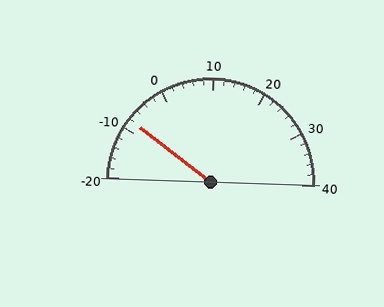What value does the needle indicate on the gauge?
The needle indicates approximately -8.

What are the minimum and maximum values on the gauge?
The gauge ranges from -20 to 40.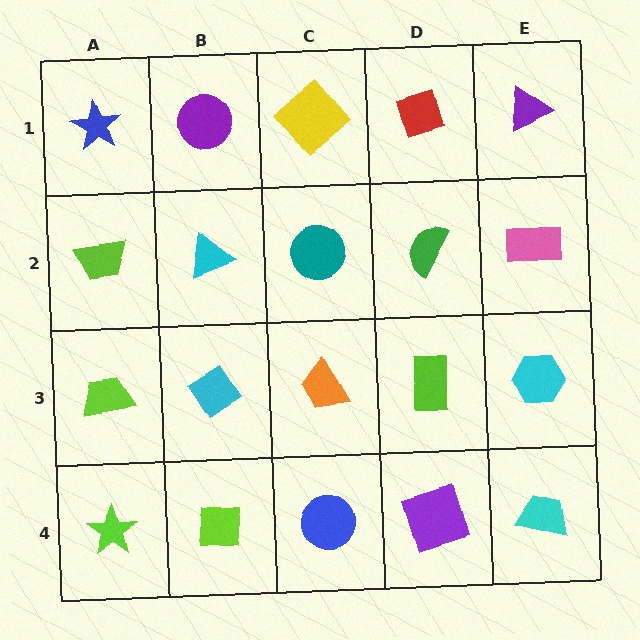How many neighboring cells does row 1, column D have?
3.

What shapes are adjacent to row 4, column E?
A cyan hexagon (row 3, column E), a purple square (row 4, column D).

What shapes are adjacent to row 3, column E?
A pink rectangle (row 2, column E), a cyan trapezoid (row 4, column E), a lime rectangle (row 3, column D).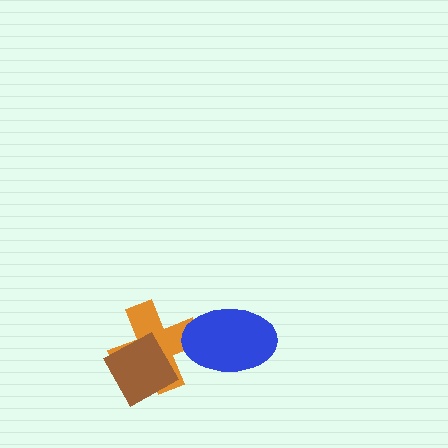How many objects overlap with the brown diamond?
1 object overlaps with the brown diamond.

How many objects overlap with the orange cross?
2 objects overlap with the orange cross.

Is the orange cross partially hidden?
Yes, it is partially covered by another shape.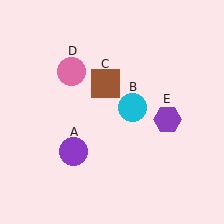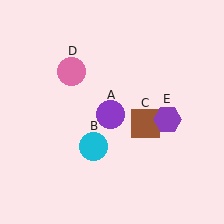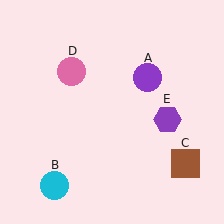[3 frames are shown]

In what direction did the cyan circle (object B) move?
The cyan circle (object B) moved down and to the left.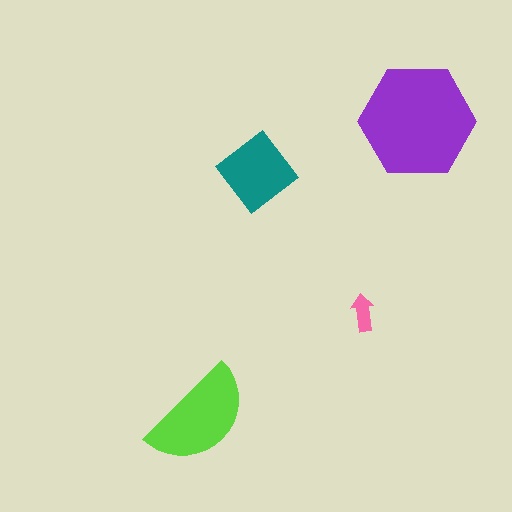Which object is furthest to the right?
The purple hexagon is rightmost.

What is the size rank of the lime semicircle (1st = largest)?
2nd.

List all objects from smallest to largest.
The pink arrow, the teal diamond, the lime semicircle, the purple hexagon.